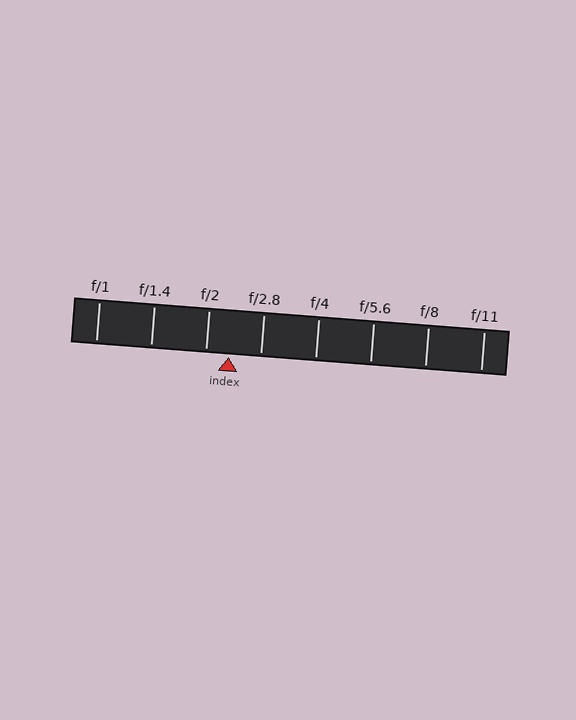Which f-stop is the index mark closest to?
The index mark is closest to f/2.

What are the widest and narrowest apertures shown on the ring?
The widest aperture shown is f/1 and the narrowest is f/11.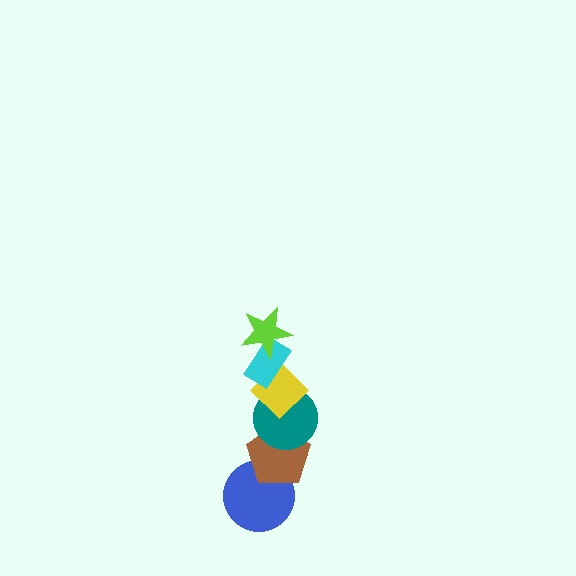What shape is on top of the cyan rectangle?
The lime star is on top of the cyan rectangle.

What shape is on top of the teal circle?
The yellow diamond is on top of the teal circle.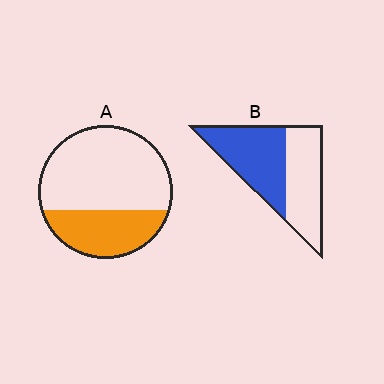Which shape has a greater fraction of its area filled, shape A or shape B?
Shape B.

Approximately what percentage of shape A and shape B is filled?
A is approximately 35% and B is approximately 55%.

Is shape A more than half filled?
No.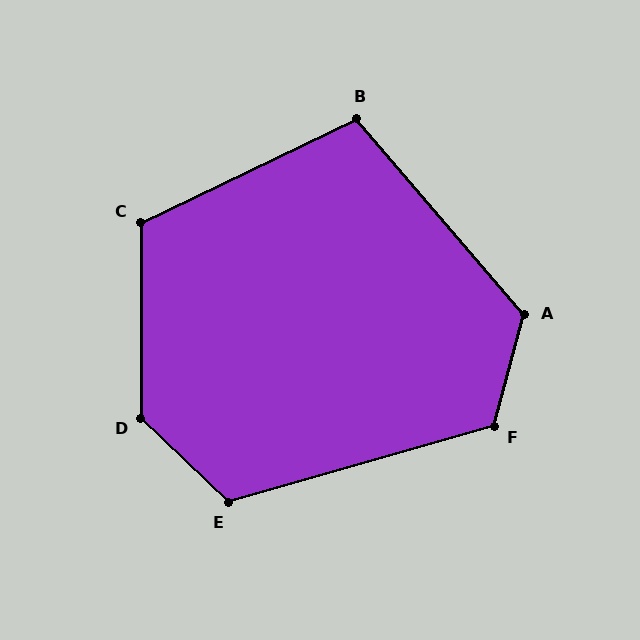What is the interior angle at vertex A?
Approximately 124 degrees (obtuse).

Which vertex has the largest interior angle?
D, at approximately 134 degrees.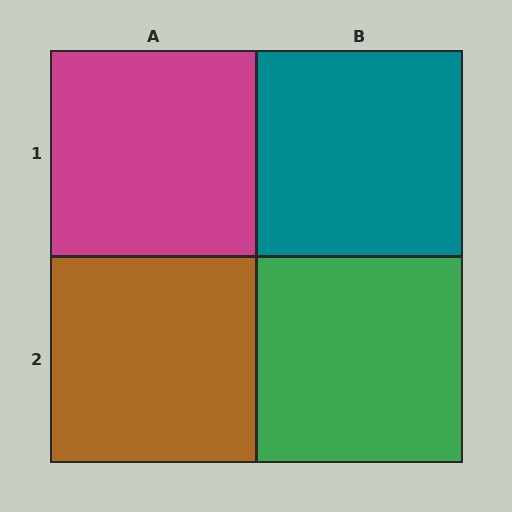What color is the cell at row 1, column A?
Magenta.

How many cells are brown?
1 cell is brown.